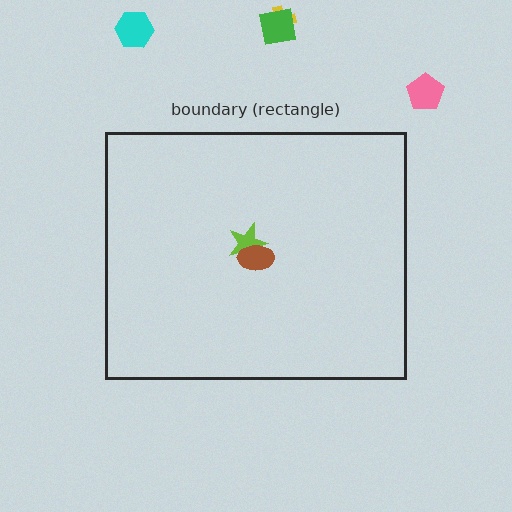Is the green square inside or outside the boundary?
Outside.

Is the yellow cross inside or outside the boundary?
Outside.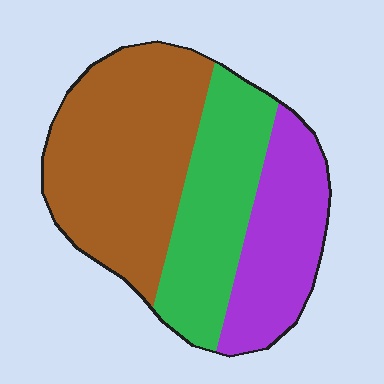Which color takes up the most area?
Brown, at roughly 45%.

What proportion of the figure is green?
Green covers around 30% of the figure.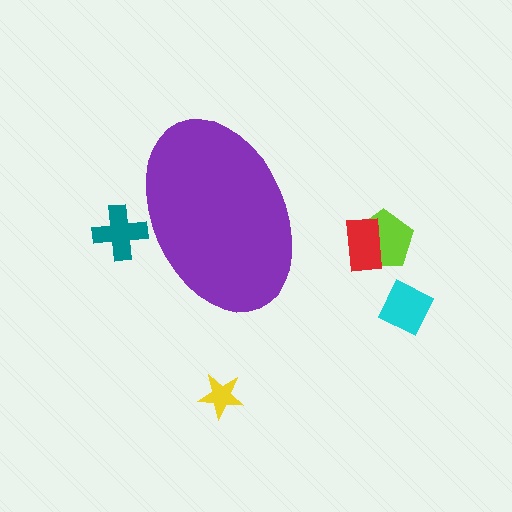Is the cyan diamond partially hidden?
No, the cyan diamond is fully visible.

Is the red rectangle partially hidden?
No, the red rectangle is fully visible.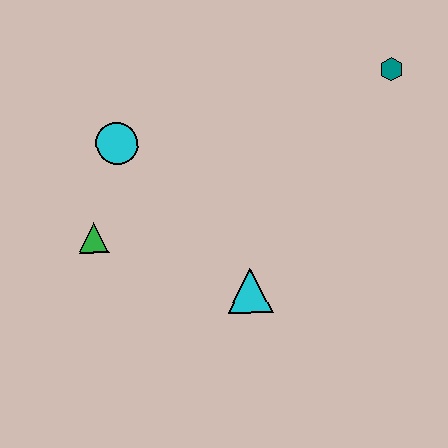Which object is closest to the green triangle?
The cyan circle is closest to the green triangle.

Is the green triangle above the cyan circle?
No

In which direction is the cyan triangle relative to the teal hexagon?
The cyan triangle is below the teal hexagon.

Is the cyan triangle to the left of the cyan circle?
No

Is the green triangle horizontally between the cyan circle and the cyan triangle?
No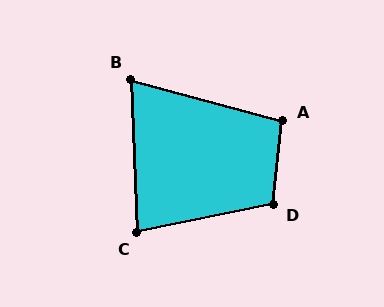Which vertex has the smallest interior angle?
B, at approximately 72 degrees.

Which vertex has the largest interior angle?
D, at approximately 108 degrees.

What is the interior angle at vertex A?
Approximately 99 degrees (obtuse).